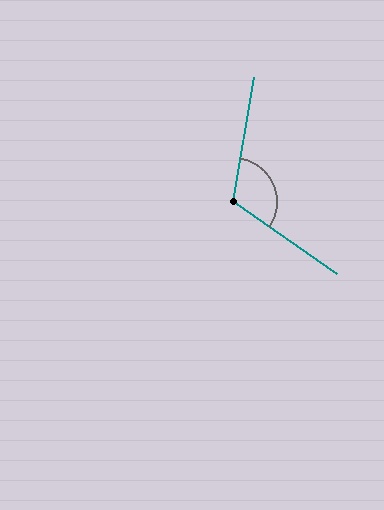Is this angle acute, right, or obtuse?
It is obtuse.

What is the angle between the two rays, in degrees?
Approximately 115 degrees.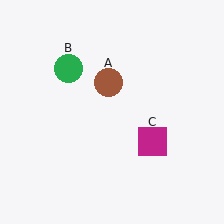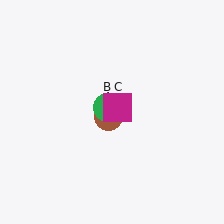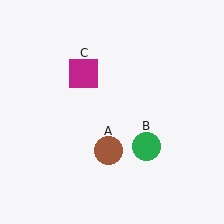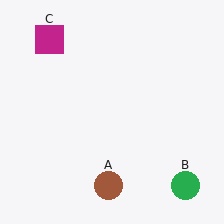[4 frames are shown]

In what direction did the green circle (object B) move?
The green circle (object B) moved down and to the right.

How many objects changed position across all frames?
3 objects changed position: brown circle (object A), green circle (object B), magenta square (object C).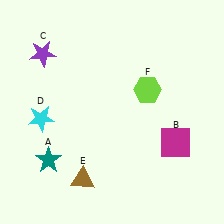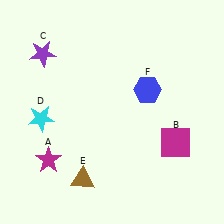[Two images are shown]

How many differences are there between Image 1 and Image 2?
There are 2 differences between the two images.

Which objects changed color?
A changed from teal to magenta. F changed from lime to blue.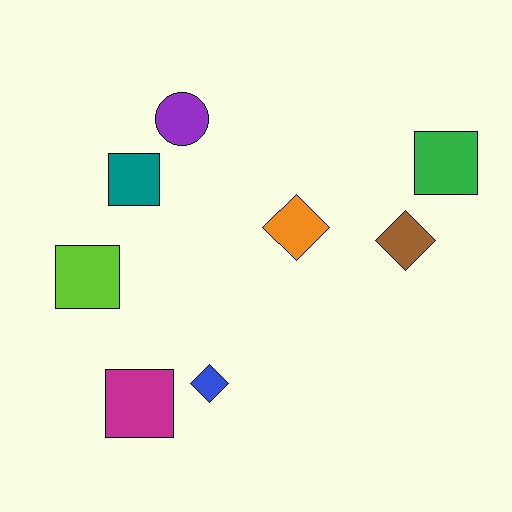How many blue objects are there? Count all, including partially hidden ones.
There is 1 blue object.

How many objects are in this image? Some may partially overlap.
There are 8 objects.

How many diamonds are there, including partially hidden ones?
There are 3 diamonds.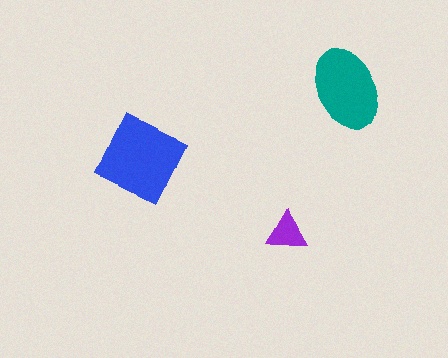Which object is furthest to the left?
The blue square is leftmost.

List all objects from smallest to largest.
The purple triangle, the teal ellipse, the blue square.